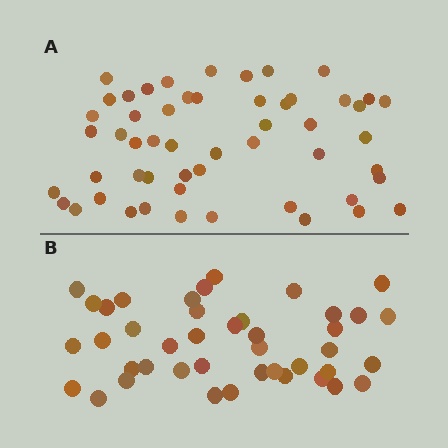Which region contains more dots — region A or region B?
Region A (the top region) has more dots.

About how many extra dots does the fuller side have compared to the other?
Region A has roughly 12 or so more dots than region B.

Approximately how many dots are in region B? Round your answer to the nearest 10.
About 40 dots. (The exact count is 42, which rounds to 40.)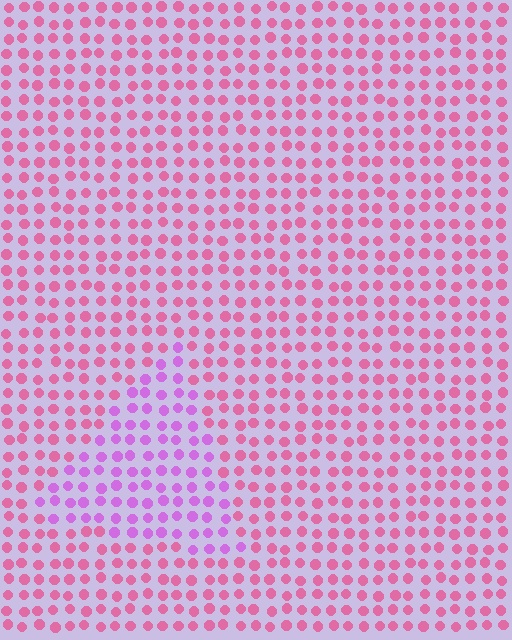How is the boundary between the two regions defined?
The boundary is defined purely by a slight shift in hue (about 39 degrees). Spacing, size, and orientation are identical on both sides.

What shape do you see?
I see a triangle.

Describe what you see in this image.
The image is filled with small pink elements in a uniform arrangement. A triangle-shaped region is visible where the elements are tinted to a slightly different hue, forming a subtle color boundary.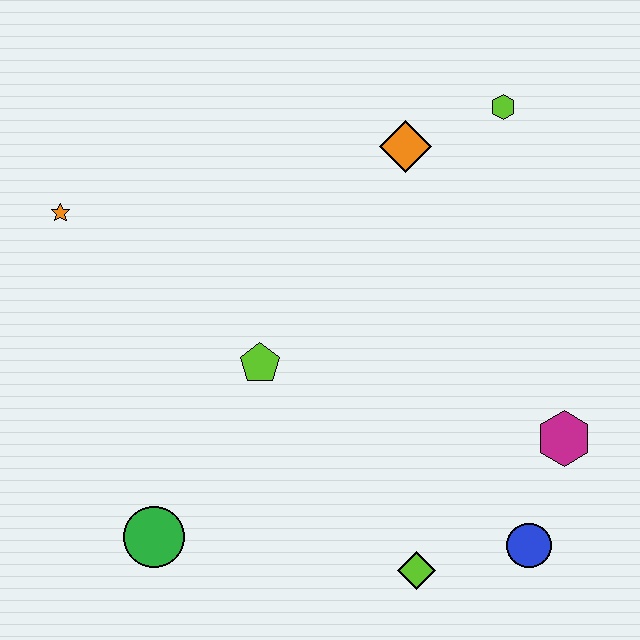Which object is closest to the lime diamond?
The blue circle is closest to the lime diamond.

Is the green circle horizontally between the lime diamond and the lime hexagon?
No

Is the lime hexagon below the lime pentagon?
No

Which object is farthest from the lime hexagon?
The green circle is farthest from the lime hexagon.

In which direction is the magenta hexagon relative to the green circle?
The magenta hexagon is to the right of the green circle.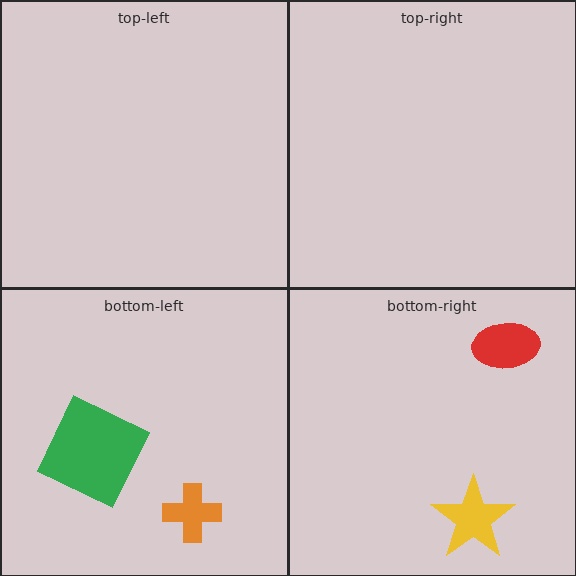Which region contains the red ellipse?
The bottom-right region.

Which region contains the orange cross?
The bottom-left region.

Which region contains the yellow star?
The bottom-right region.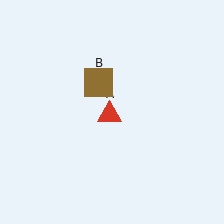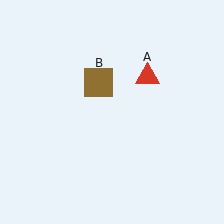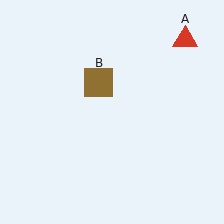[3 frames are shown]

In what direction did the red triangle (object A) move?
The red triangle (object A) moved up and to the right.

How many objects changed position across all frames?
1 object changed position: red triangle (object A).